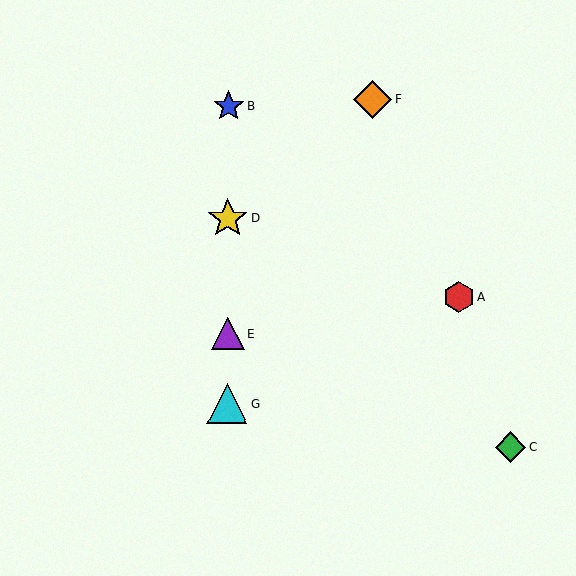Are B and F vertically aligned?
No, B is at x≈228 and F is at x≈372.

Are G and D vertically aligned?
Yes, both are at x≈227.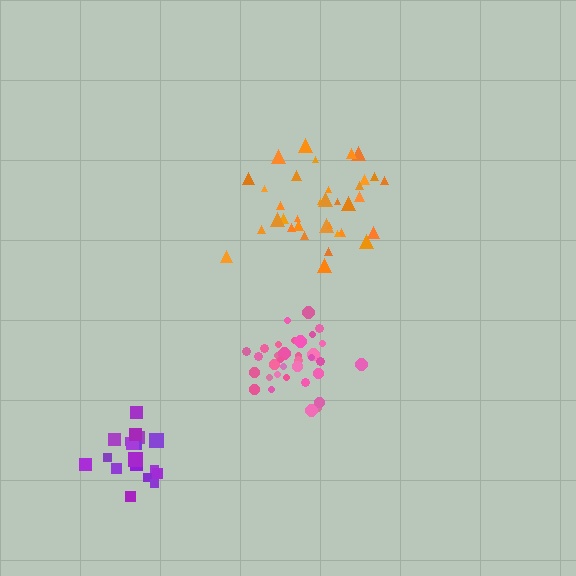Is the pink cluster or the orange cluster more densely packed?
Pink.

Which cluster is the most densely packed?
Pink.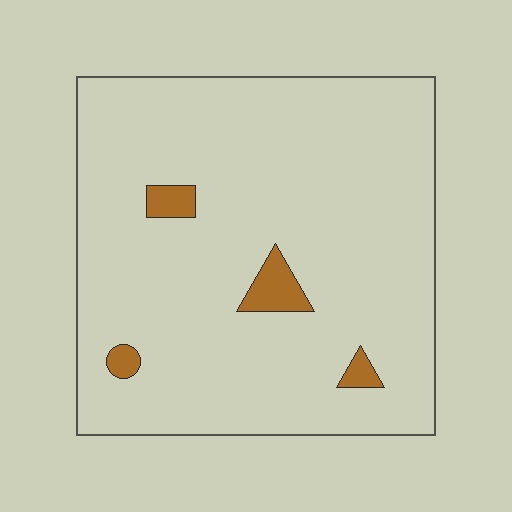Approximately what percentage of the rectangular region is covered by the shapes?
Approximately 5%.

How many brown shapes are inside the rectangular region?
4.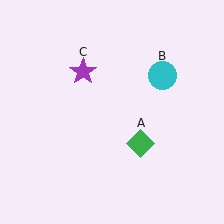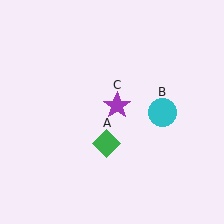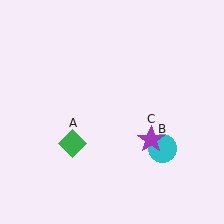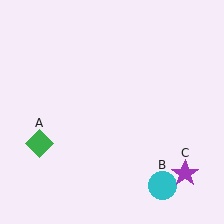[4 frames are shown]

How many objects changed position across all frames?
3 objects changed position: green diamond (object A), cyan circle (object B), purple star (object C).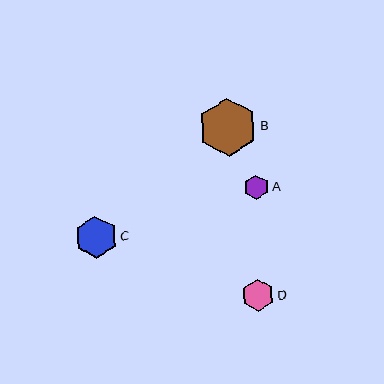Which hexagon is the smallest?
Hexagon A is the smallest with a size of approximately 24 pixels.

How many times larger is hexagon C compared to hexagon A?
Hexagon C is approximately 1.7 times the size of hexagon A.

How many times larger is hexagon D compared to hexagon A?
Hexagon D is approximately 1.3 times the size of hexagon A.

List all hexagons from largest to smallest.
From largest to smallest: B, C, D, A.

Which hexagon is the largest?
Hexagon B is the largest with a size of approximately 58 pixels.